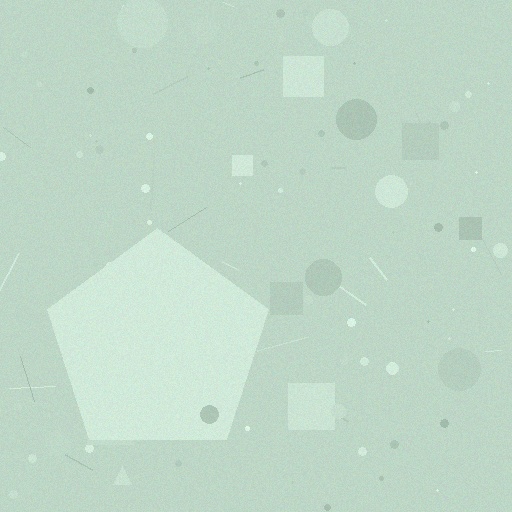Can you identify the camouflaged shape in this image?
The camouflaged shape is a pentagon.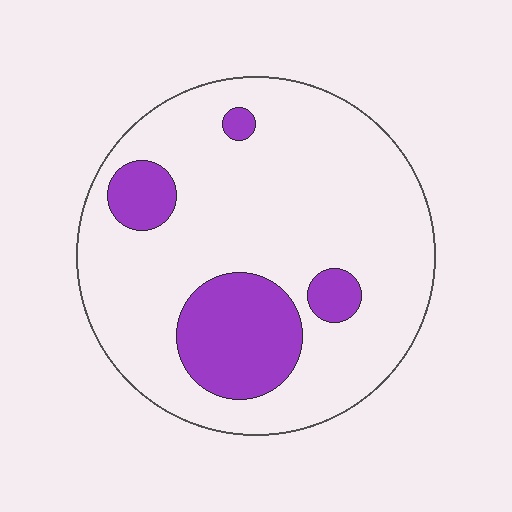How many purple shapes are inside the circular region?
4.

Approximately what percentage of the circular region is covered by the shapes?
Approximately 20%.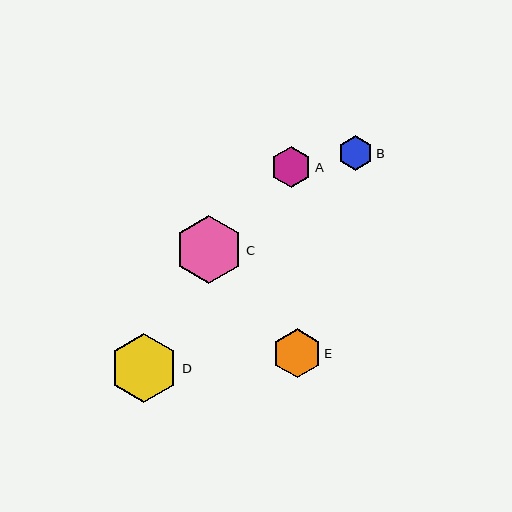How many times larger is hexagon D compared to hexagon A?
Hexagon D is approximately 1.7 times the size of hexagon A.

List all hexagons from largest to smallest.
From largest to smallest: D, C, E, A, B.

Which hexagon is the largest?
Hexagon D is the largest with a size of approximately 69 pixels.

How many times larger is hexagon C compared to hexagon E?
Hexagon C is approximately 1.4 times the size of hexagon E.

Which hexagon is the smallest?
Hexagon B is the smallest with a size of approximately 35 pixels.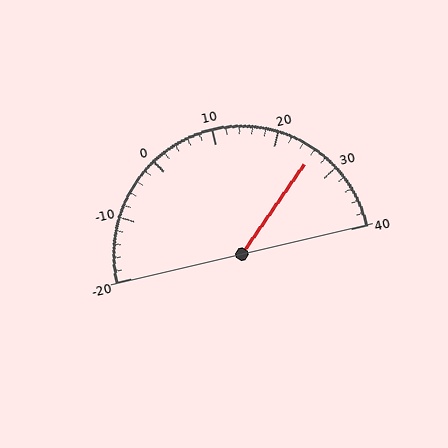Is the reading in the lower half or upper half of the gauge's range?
The reading is in the upper half of the range (-20 to 40).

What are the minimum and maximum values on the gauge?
The gauge ranges from -20 to 40.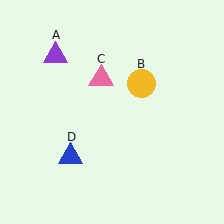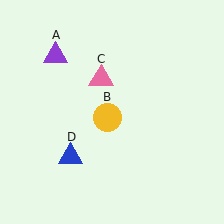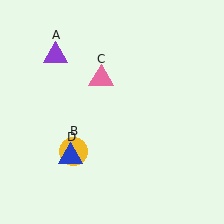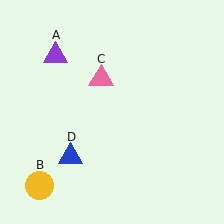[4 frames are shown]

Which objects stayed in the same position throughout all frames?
Purple triangle (object A) and pink triangle (object C) and blue triangle (object D) remained stationary.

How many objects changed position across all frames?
1 object changed position: yellow circle (object B).